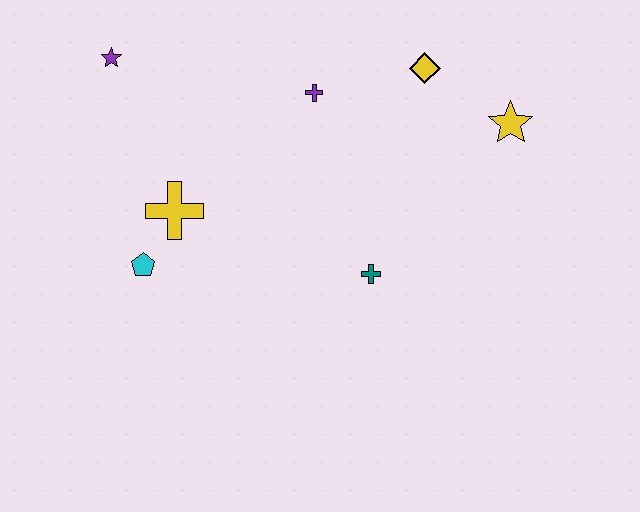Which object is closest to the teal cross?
The purple cross is closest to the teal cross.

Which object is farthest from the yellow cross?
The yellow star is farthest from the yellow cross.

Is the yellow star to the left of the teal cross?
No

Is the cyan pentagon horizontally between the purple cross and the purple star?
Yes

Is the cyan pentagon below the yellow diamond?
Yes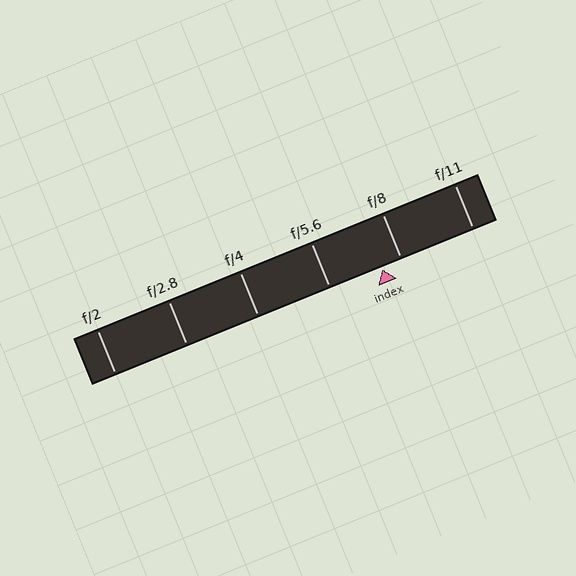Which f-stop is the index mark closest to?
The index mark is closest to f/8.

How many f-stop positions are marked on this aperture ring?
There are 6 f-stop positions marked.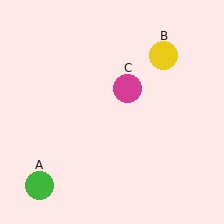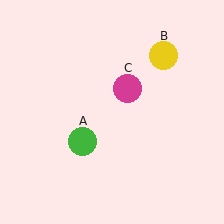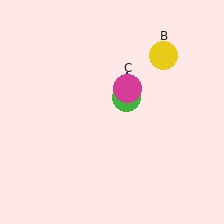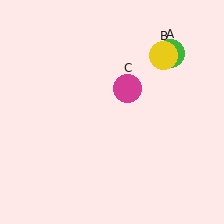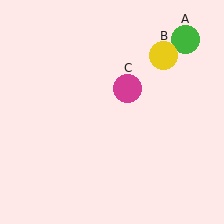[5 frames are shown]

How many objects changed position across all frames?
1 object changed position: green circle (object A).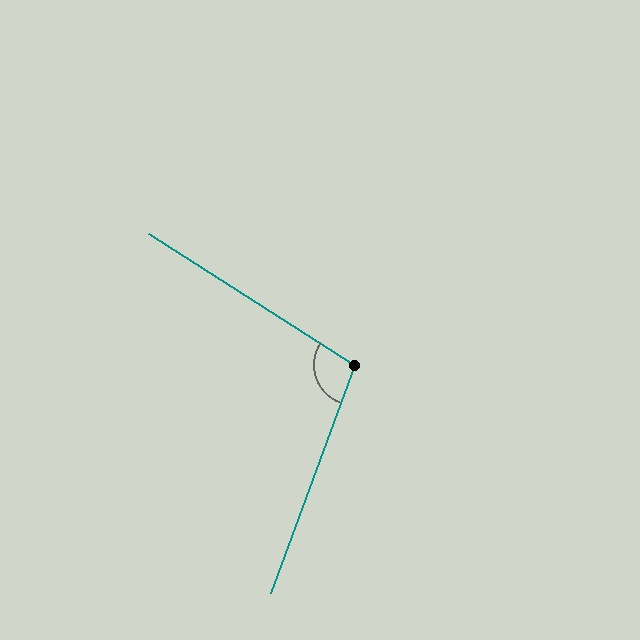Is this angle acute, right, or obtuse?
It is obtuse.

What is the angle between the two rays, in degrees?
Approximately 103 degrees.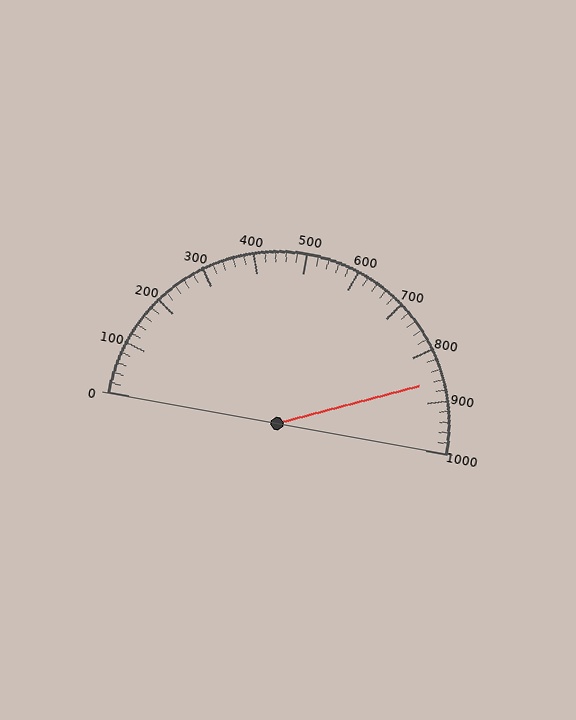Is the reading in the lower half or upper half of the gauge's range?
The reading is in the upper half of the range (0 to 1000).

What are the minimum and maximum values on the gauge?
The gauge ranges from 0 to 1000.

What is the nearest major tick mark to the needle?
The nearest major tick mark is 900.